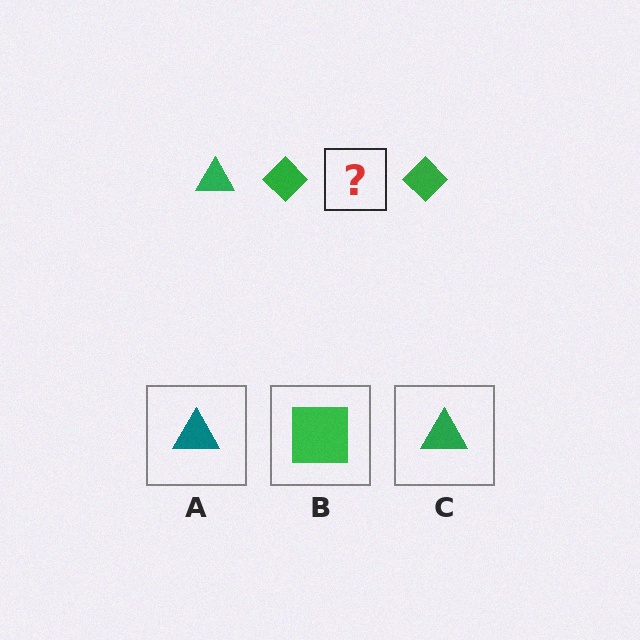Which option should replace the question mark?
Option C.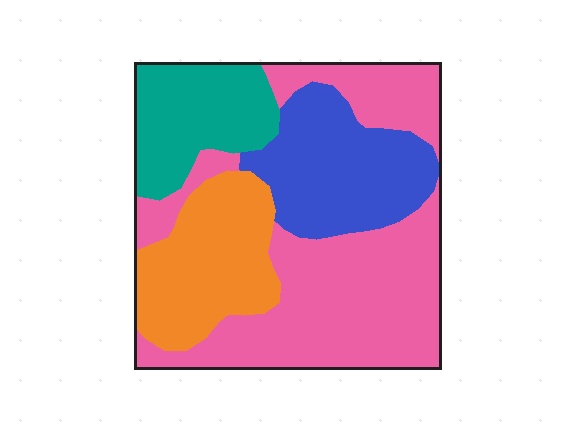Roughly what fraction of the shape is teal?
Teal takes up about one sixth (1/6) of the shape.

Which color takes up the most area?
Pink, at roughly 45%.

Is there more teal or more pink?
Pink.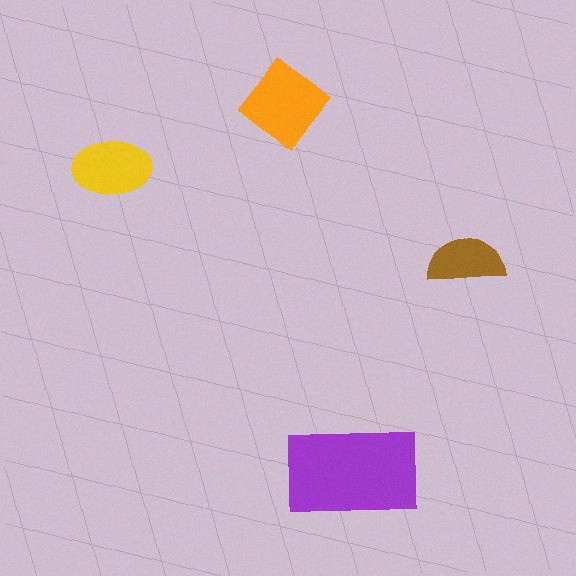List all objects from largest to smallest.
The purple rectangle, the orange diamond, the yellow ellipse, the brown semicircle.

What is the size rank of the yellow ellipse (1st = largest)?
3rd.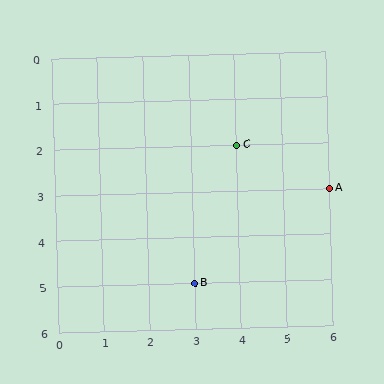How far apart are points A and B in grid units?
Points A and B are 3 columns and 2 rows apart (about 3.6 grid units diagonally).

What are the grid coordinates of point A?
Point A is at grid coordinates (6, 3).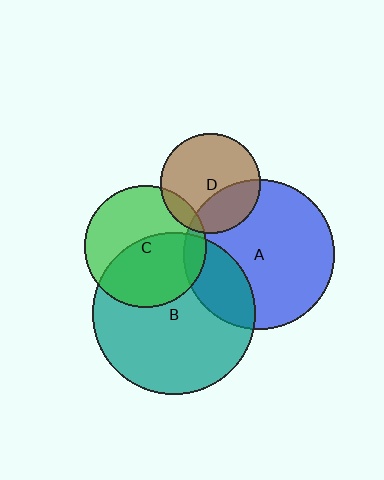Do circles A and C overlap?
Yes.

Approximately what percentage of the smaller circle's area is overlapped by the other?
Approximately 10%.